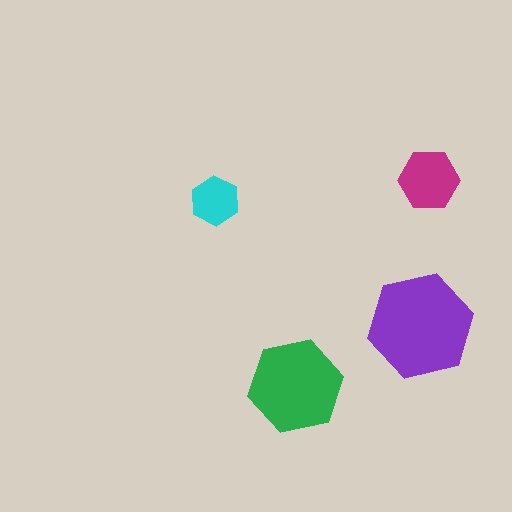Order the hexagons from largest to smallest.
the purple one, the green one, the magenta one, the cyan one.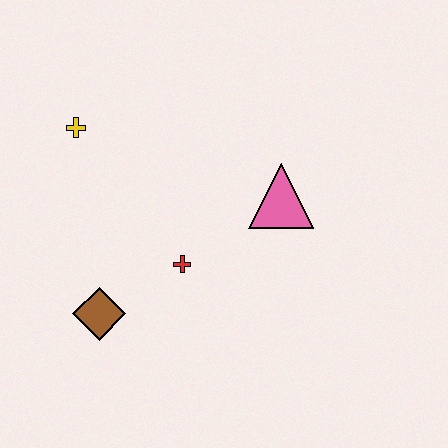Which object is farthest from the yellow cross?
The pink triangle is farthest from the yellow cross.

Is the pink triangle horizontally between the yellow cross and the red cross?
No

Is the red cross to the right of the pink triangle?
No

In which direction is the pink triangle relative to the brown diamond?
The pink triangle is to the right of the brown diamond.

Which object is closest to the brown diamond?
The red cross is closest to the brown diamond.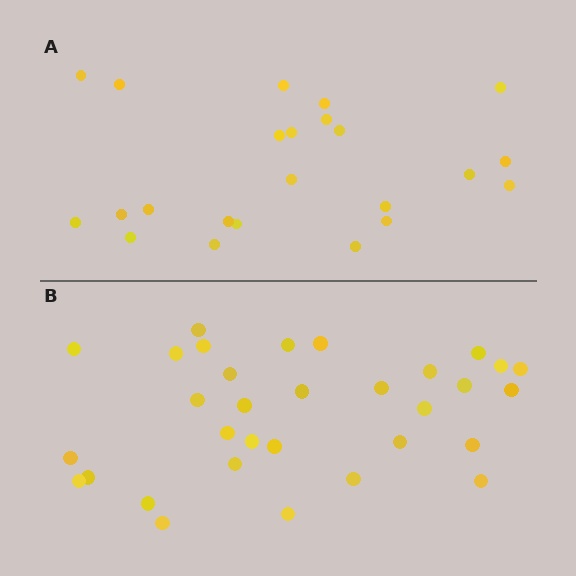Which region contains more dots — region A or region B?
Region B (the bottom region) has more dots.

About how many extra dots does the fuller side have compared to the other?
Region B has roughly 8 or so more dots than region A.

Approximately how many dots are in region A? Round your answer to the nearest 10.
About 20 dots. (The exact count is 23, which rounds to 20.)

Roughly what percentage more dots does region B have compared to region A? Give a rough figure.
About 40% more.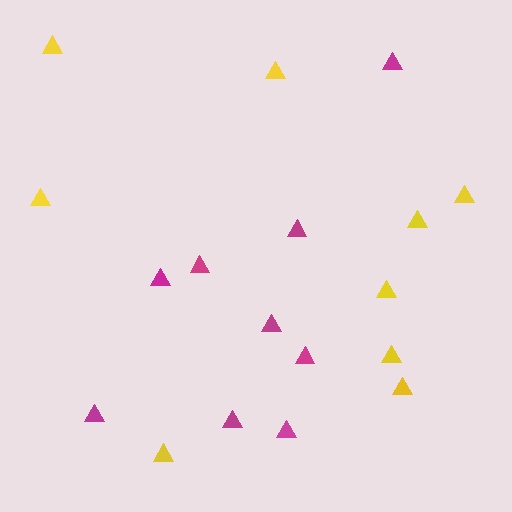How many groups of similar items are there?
There are 2 groups: one group of magenta triangles (9) and one group of yellow triangles (9).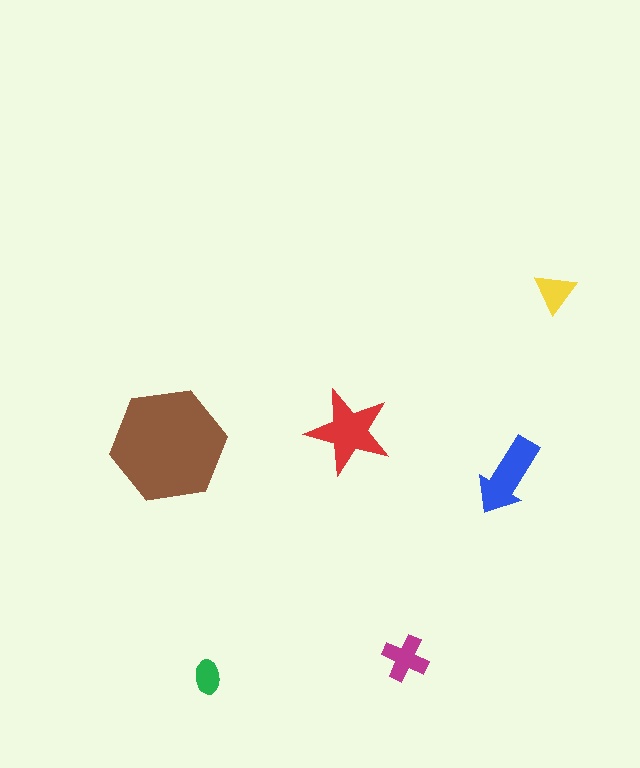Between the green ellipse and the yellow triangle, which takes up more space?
The yellow triangle.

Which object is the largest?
The brown hexagon.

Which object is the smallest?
The green ellipse.